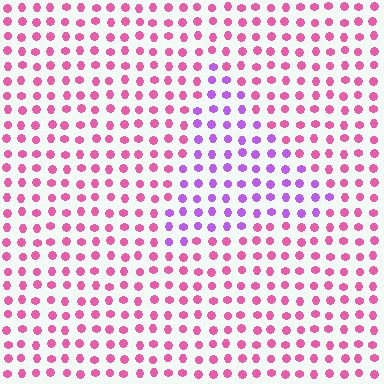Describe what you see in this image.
The image is filled with small pink elements in a uniform arrangement. A triangle-shaped region is visible where the elements are tinted to a slightly different hue, forming a subtle color boundary.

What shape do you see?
I see a triangle.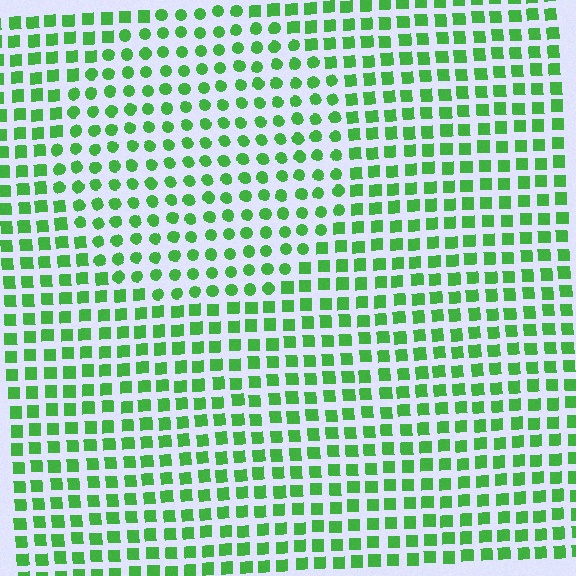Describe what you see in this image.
The image is filled with small green elements arranged in a uniform grid. A circle-shaped region contains circles, while the surrounding area contains squares. The boundary is defined purely by the change in element shape.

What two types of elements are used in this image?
The image uses circles inside the circle region and squares outside it.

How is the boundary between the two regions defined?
The boundary is defined by a change in element shape: circles inside vs. squares outside. All elements share the same color and spacing.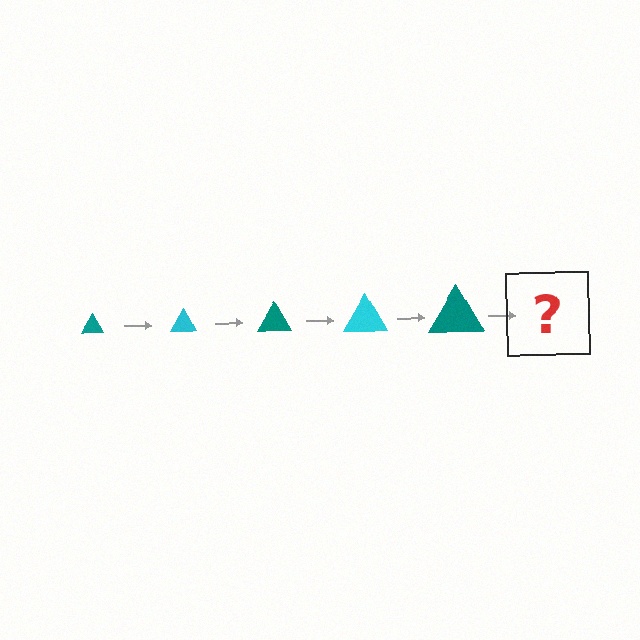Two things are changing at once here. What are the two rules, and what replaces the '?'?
The two rules are that the triangle grows larger each step and the color cycles through teal and cyan. The '?' should be a cyan triangle, larger than the previous one.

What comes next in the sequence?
The next element should be a cyan triangle, larger than the previous one.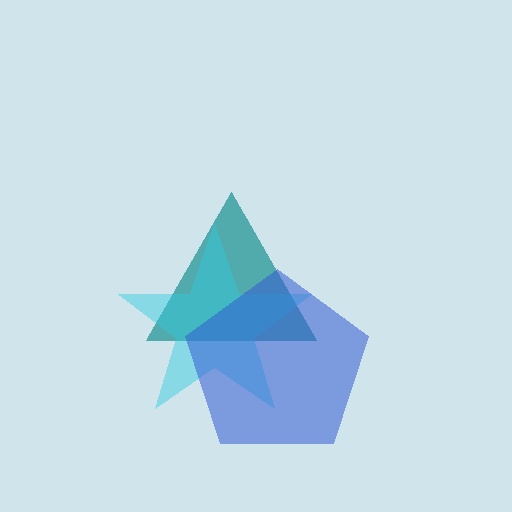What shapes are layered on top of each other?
The layered shapes are: a teal triangle, a cyan star, a blue pentagon.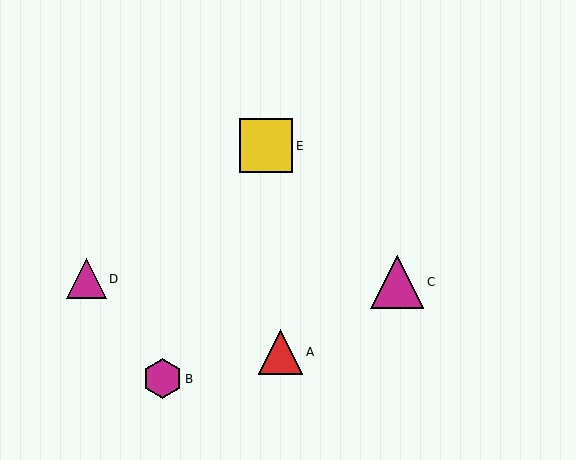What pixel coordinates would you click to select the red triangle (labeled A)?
Click at (281, 352) to select the red triangle A.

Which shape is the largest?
The yellow square (labeled E) is the largest.